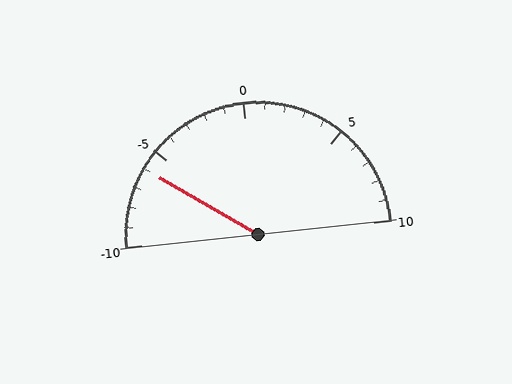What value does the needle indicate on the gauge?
The needle indicates approximately -6.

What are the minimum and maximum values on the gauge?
The gauge ranges from -10 to 10.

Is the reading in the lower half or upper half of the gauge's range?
The reading is in the lower half of the range (-10 to 10).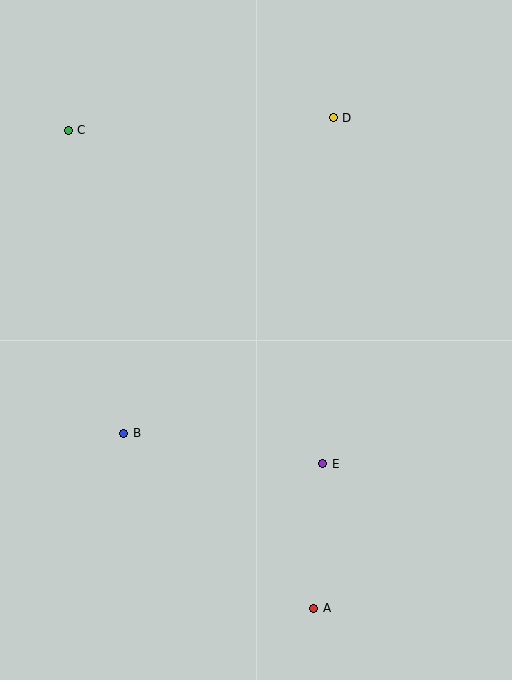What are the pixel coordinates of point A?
Point A is at (314, 608).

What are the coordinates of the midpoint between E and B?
The midpoint between E and B is at (223, 449).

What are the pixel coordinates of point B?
Point B is at (124, 433).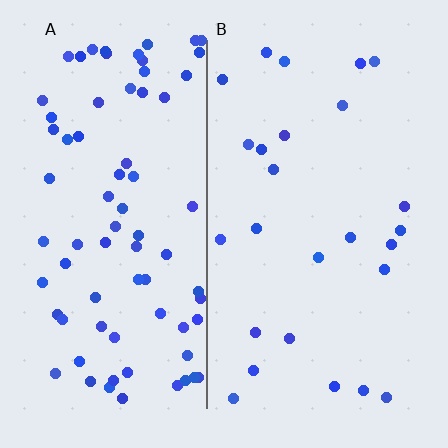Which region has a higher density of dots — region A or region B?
A (the left).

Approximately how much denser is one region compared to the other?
Approximately 3.0× — region A over region B.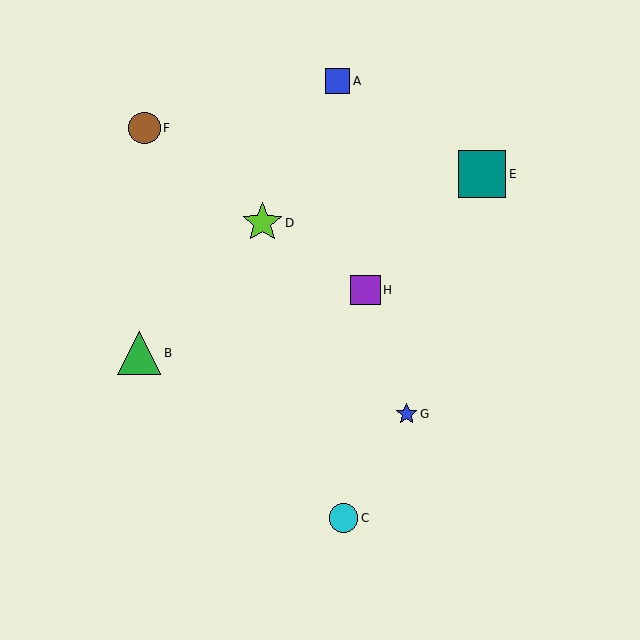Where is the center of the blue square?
The center of the blue square is at (338, 81).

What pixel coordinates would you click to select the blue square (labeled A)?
Click at (338, 81) to select the blue square A.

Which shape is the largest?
The teal square (labeled E) is the largest.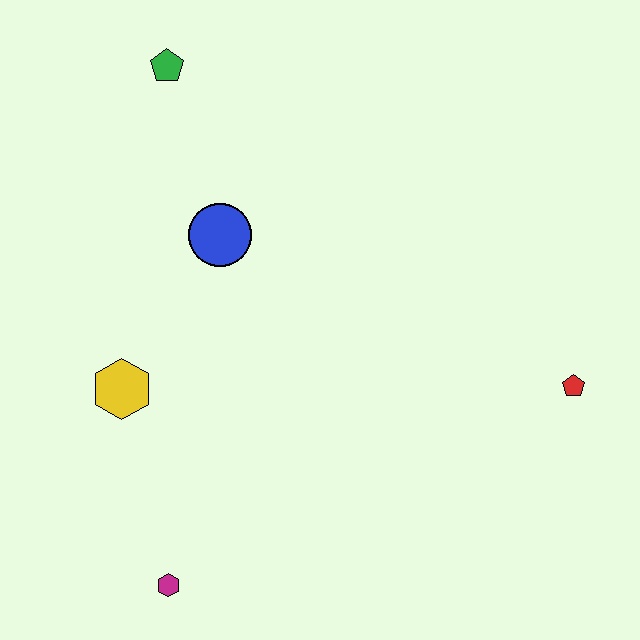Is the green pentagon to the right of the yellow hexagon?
Yes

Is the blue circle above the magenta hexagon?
Yes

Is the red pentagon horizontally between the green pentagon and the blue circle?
No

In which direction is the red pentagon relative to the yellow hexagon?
The red pentagon is to the right of the yellow hexagon.